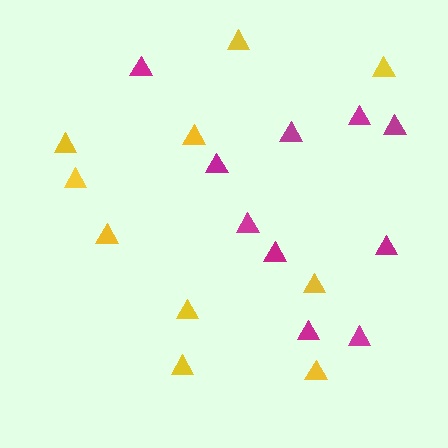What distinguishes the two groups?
There are 2 groups: one group of yellow triangles (10) and one group of magenta triangles (10).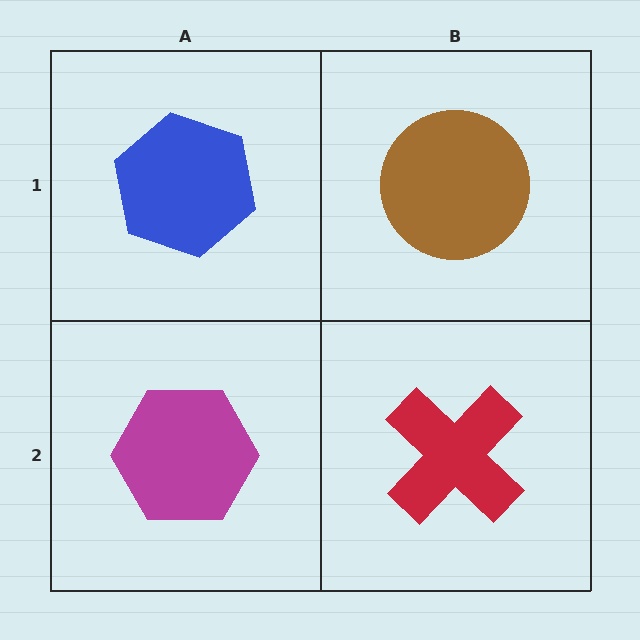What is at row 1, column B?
A brown circle.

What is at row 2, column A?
A magenta hexagon.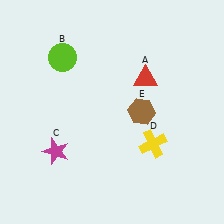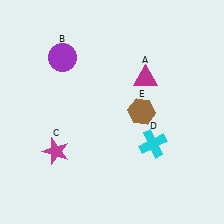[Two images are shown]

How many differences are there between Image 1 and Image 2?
There are 3 differences between the two images.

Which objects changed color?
A changed from red to magenta. B changed from lime to purple. D changed from yellow to cyan.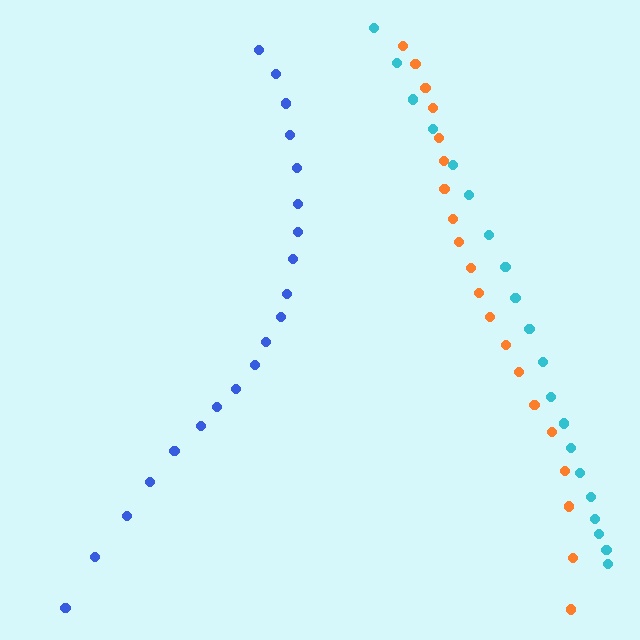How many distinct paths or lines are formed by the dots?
There are 3 distinct paths.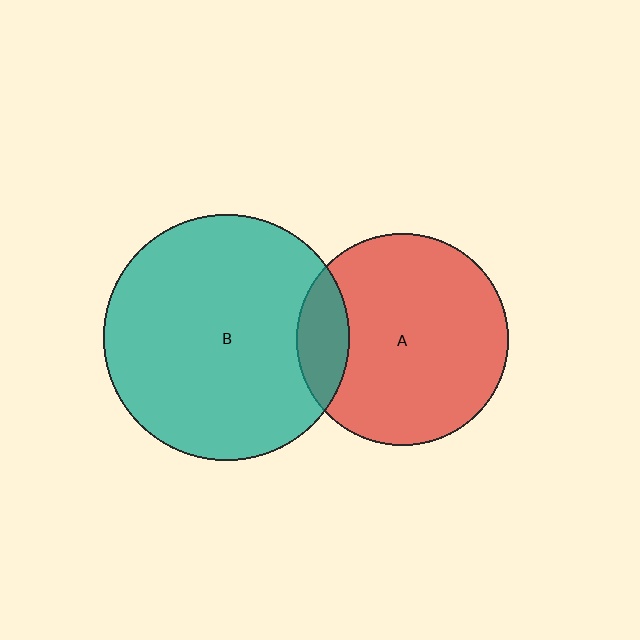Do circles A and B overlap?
Yes.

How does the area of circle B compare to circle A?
Approximately 1.3 times.